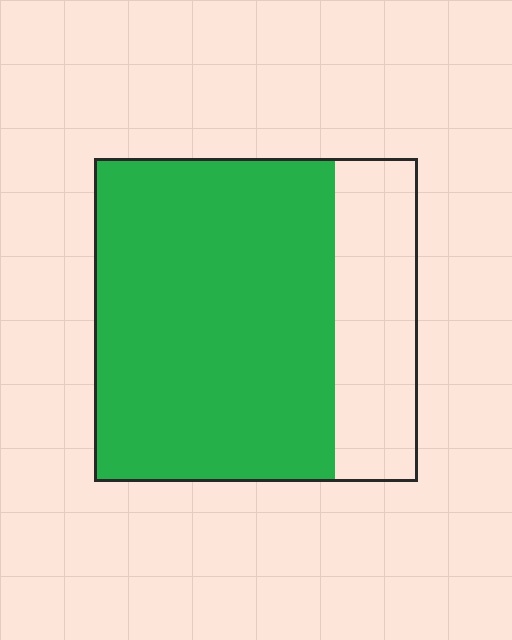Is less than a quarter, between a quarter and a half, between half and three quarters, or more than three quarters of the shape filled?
Between half and three quarters.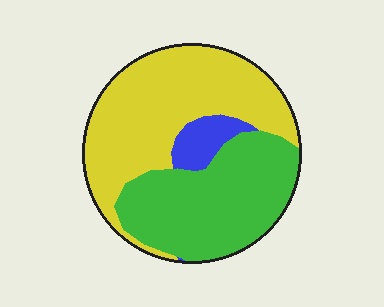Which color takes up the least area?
Blue, at roughly 5%.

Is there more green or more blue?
Green.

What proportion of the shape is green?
Green covers about 40% of the shape.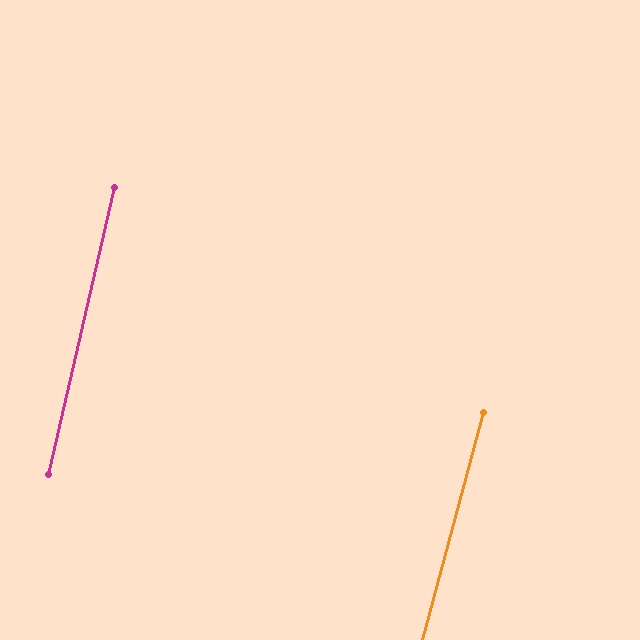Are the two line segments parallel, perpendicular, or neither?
Parallel — their directions differ by only 1.9°.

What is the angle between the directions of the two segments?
Approximately 2 degrees.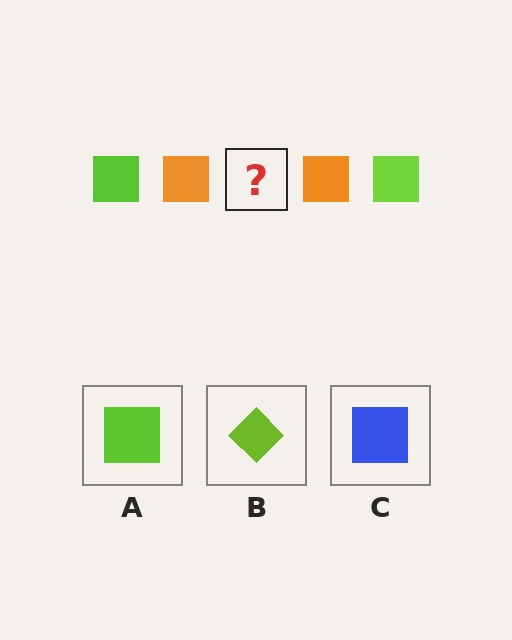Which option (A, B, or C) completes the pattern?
A.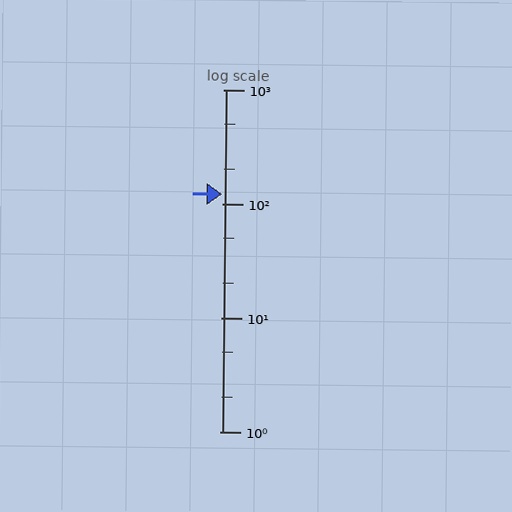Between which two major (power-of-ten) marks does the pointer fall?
The pointer is between 100 and 1000.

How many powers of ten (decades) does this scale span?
The scale spans 3 decades, from 1 to 1000.